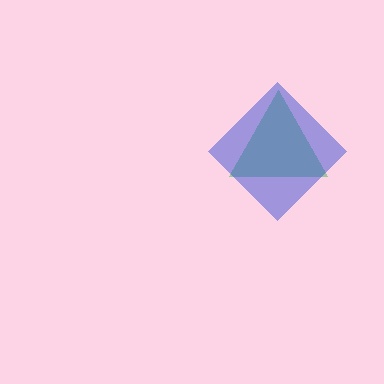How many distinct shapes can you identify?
There are 2 distinct shapes: a green triangle, a blue diamond.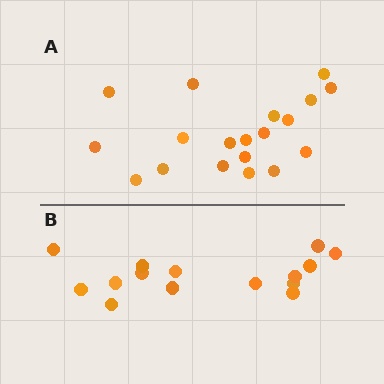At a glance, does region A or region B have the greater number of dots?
Region A (the top region) has more dots.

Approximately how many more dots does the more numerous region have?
Region A has about 4 more dots than region B.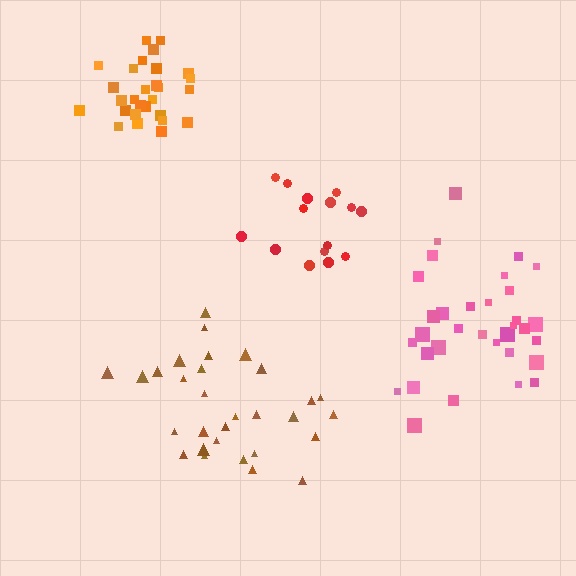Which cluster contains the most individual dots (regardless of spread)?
Pink (33).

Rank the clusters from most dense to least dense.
orange, brown, pink, red.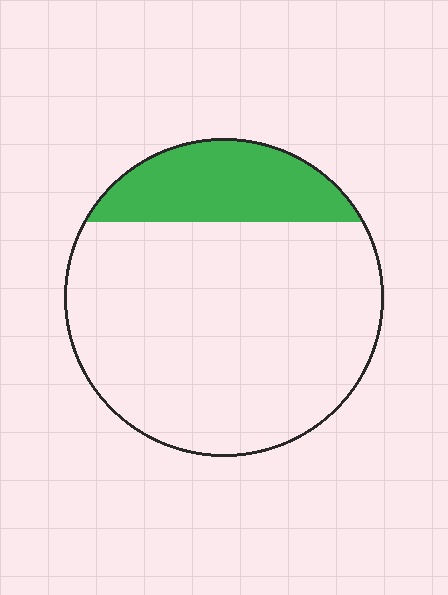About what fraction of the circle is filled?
About one fifth (1/5).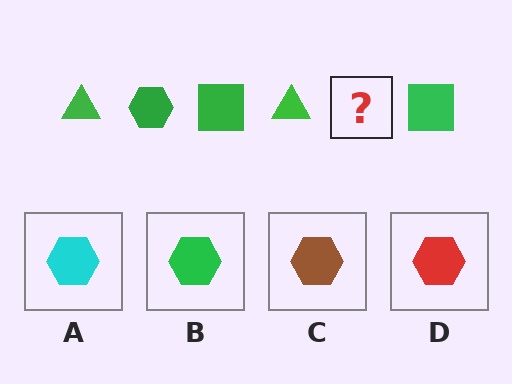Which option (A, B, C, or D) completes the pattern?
B.